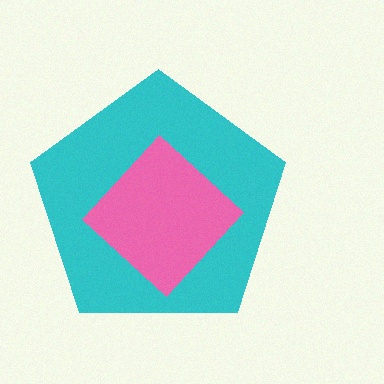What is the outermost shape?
The cyan pentagon.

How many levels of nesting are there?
2.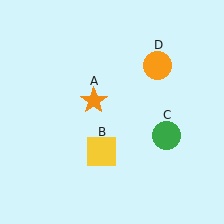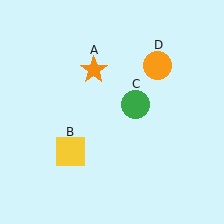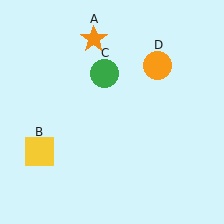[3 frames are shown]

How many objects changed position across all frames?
3 objects changed position: orange star (object A), yellow square (object B), green circle (object C).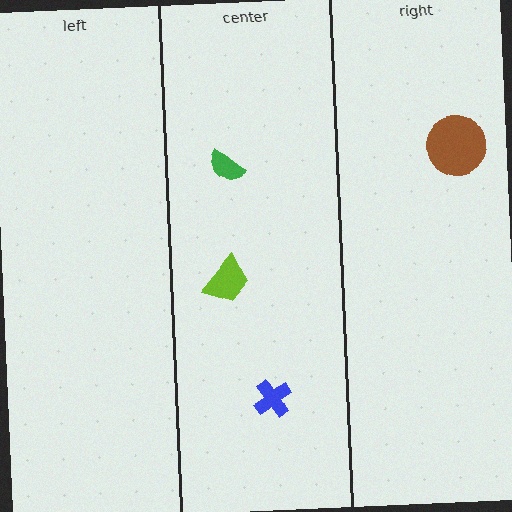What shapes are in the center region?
The lime trapezoid, the green semicircle, the blue cross.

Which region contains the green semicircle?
The center region.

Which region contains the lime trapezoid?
The center region.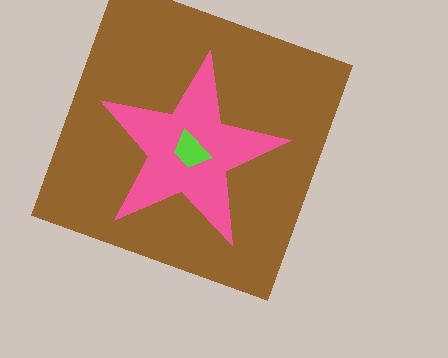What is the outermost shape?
The brown square.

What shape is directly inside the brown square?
The pink star.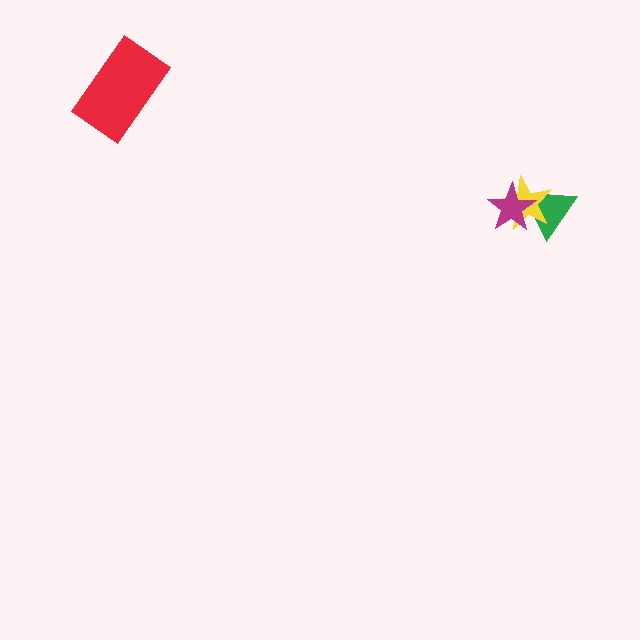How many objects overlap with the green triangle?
2 objects overlap with the green triangle.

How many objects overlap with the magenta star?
2 objects overlap with the magenta star.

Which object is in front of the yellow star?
The magenta star is in front of the yellow star.